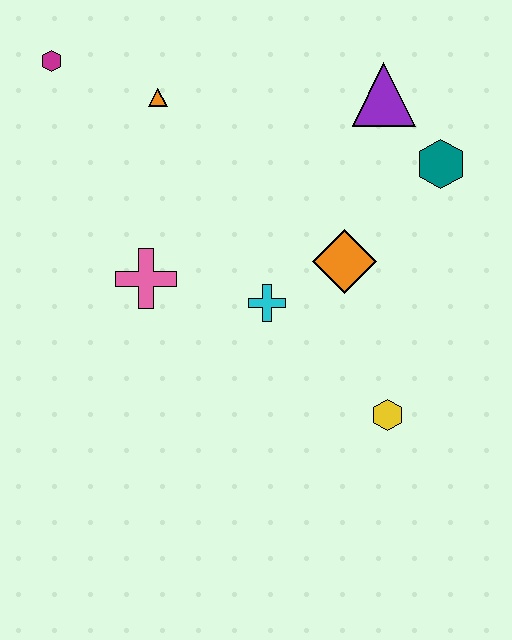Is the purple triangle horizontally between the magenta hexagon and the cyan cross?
No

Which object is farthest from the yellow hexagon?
The magenta hexagon is farthest from the yellow hexagon.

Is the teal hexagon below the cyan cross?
No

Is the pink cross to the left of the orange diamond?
Yes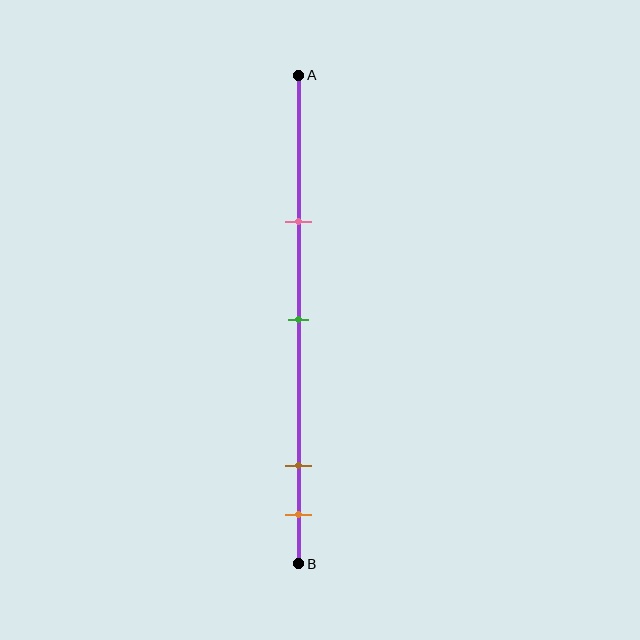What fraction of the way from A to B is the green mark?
The green mark is approximately 50% (0.5) of the way from A to B.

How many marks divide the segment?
There are 4 marks dividing the segment.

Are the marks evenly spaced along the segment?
No, the marks are not evenly spaced.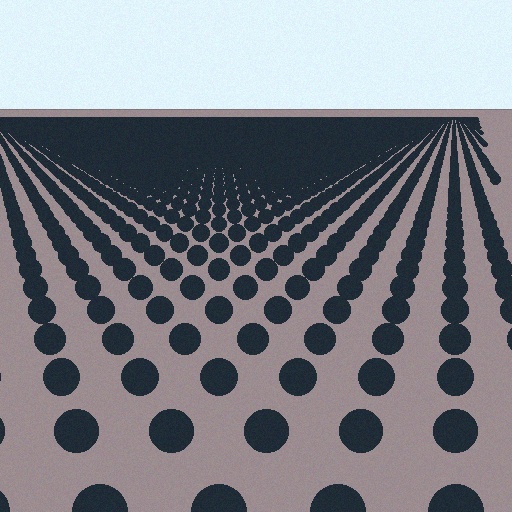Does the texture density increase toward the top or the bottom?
Density increases toward the top.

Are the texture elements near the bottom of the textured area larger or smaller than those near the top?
Larger. Near the bottom, elements are closer to the viewer and appear at a bigger on-screen size.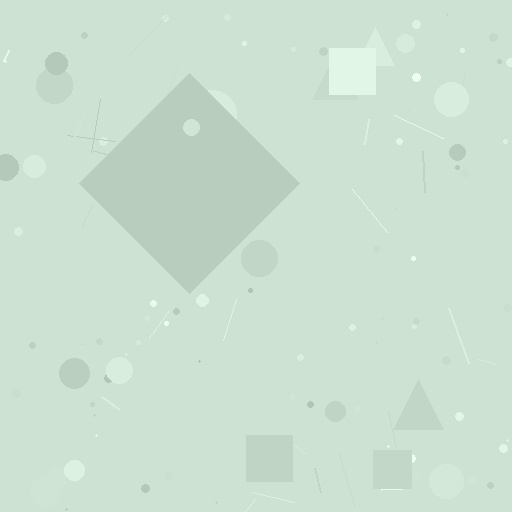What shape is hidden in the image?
A diamond is hidden in the image.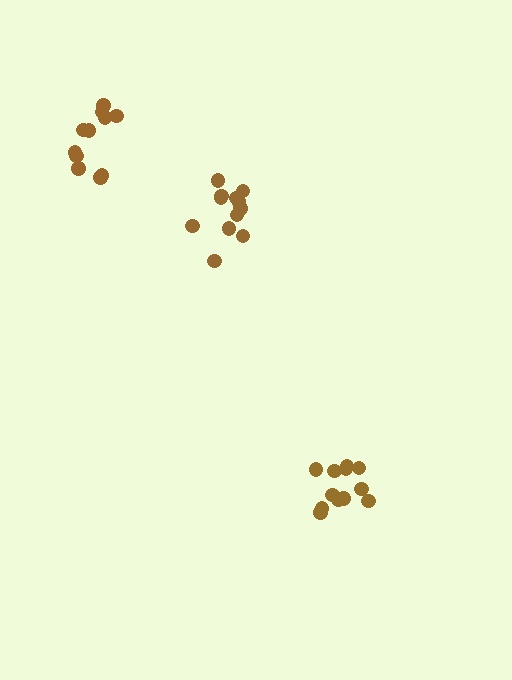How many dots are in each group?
Group 1: 12 dots, Group 2: 12 dots, Group 3: 11 dots (35 total).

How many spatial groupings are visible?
There are 3 spatial groupings.